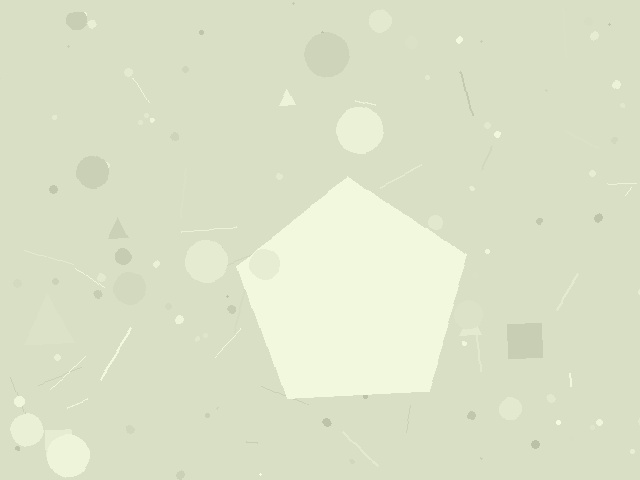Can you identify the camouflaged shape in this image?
The camouflaged shape is a pentagon.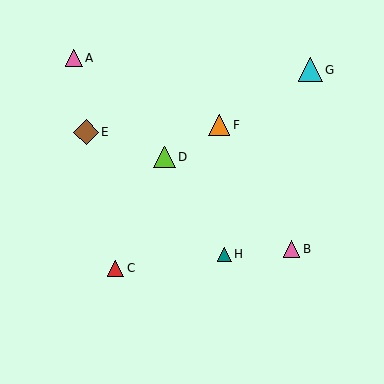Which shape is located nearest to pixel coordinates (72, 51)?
The pink triangle (labeled A) at (74, 58) is nearest to that location.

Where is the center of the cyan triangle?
The center of the cyan triangle is at (310, 70).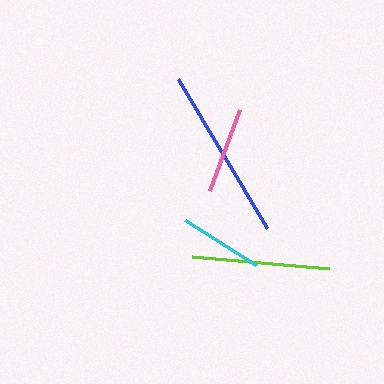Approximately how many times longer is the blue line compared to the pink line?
The blue line is approximately 2.0 times the length of the pink line.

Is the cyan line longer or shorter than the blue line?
The blue line is longer than the cyan line.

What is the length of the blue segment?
The blue segment is approximately 174 pixels long.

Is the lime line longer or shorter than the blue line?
The blue line is longer than the lime line.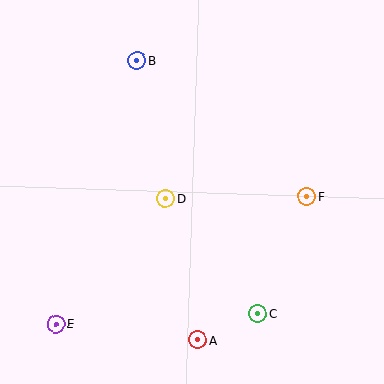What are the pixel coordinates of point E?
Point E is at (56, 324).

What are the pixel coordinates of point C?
Point C is at (258, 314).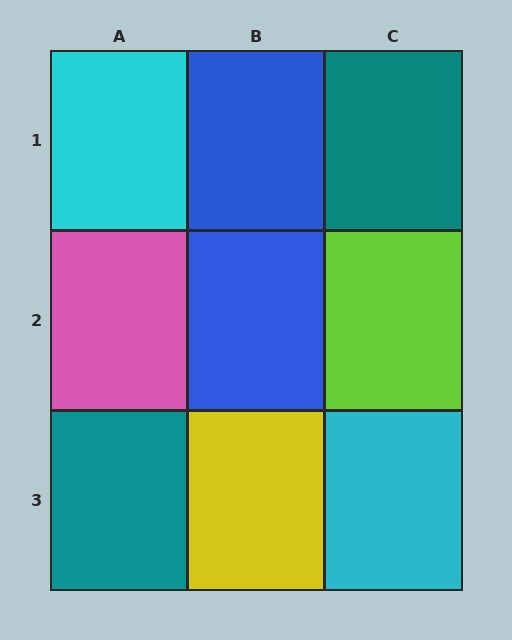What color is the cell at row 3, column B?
Yellow.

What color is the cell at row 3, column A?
Teal.